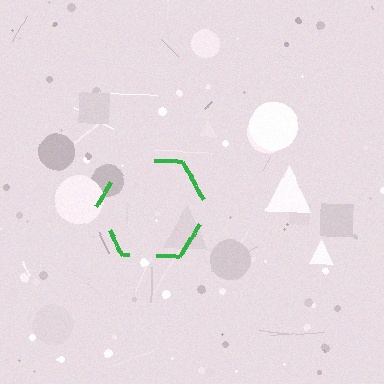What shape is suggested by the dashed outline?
The dashed outline suggests a hexagon.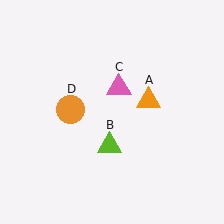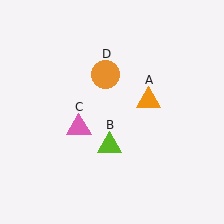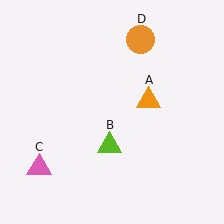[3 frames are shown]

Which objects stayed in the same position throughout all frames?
Orange triangle (object A) and lime triangle (object B) remained stationary.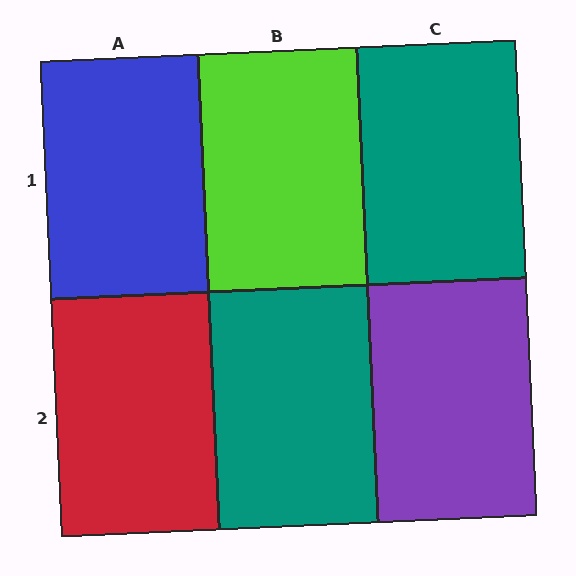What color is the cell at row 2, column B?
Teal.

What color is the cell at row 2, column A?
Red.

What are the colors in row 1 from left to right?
Blue, lime, teal.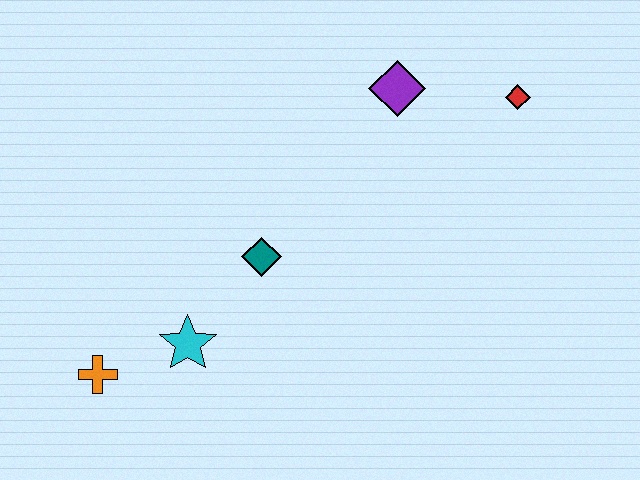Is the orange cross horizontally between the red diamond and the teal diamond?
No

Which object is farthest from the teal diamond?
The red diamond is farthest from the teal diamond.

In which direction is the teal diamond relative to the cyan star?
The teal diamond is above the cyan star.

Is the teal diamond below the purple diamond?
Yes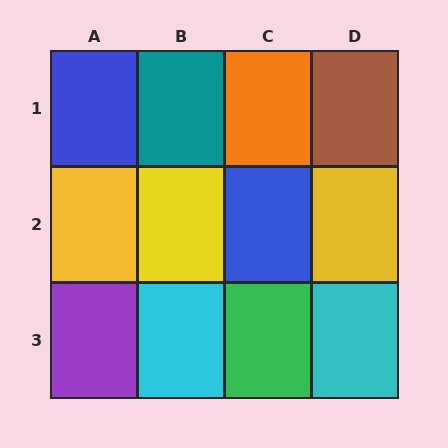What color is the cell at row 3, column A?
Purple.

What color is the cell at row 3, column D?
Cyan.